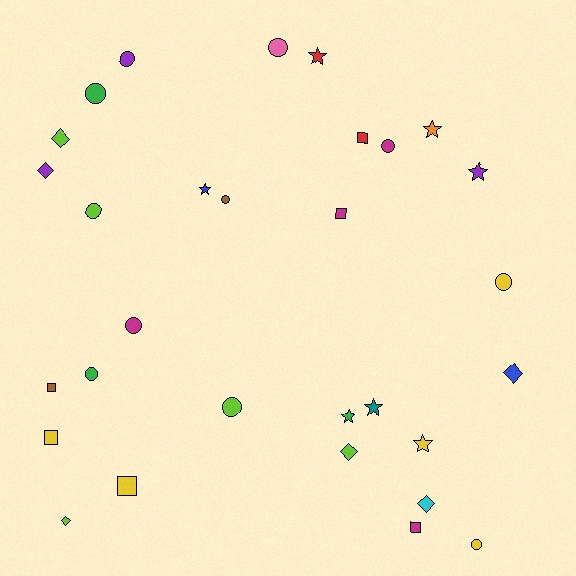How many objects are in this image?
There are 30 objects.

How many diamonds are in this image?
There are 6 diamonds.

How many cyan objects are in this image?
There is 1 cyan object.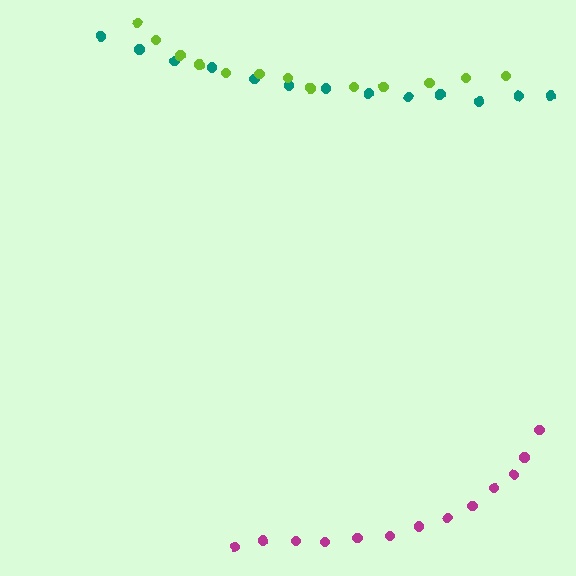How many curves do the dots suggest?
There are 3 distinct paths.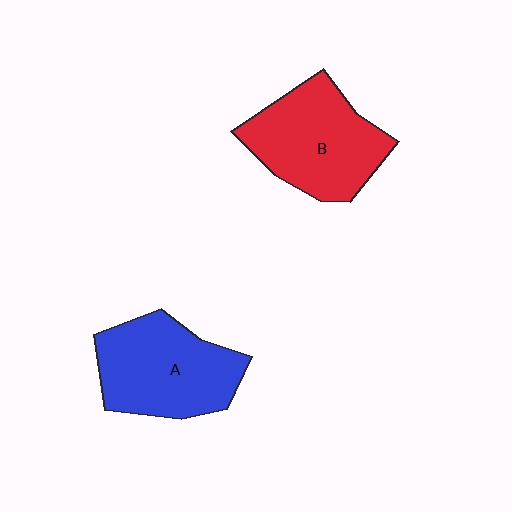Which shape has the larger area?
Shape B (red).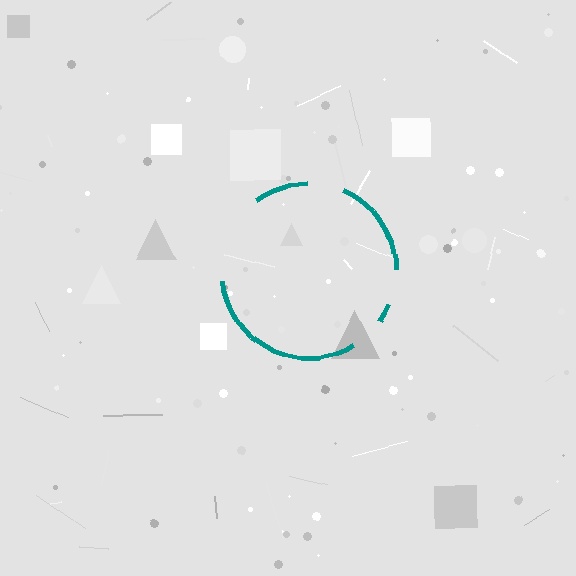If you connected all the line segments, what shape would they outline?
They would outline a circle.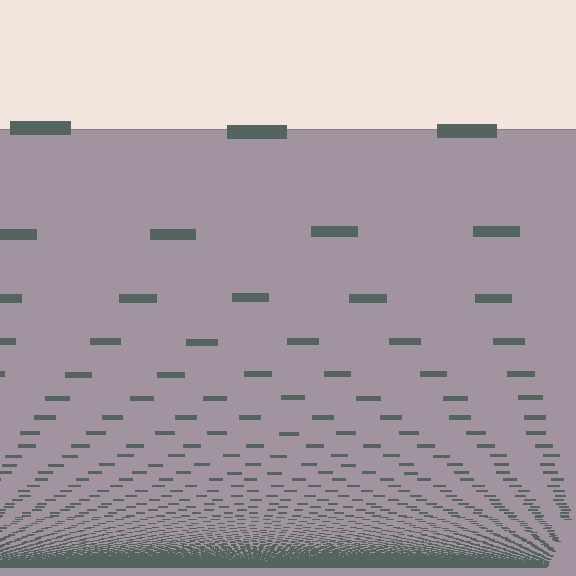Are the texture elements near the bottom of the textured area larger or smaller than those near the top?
Smaller. The gradient is inverted — elements near the bottom are smaller and denser.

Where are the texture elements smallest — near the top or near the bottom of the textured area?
Near the bottom.